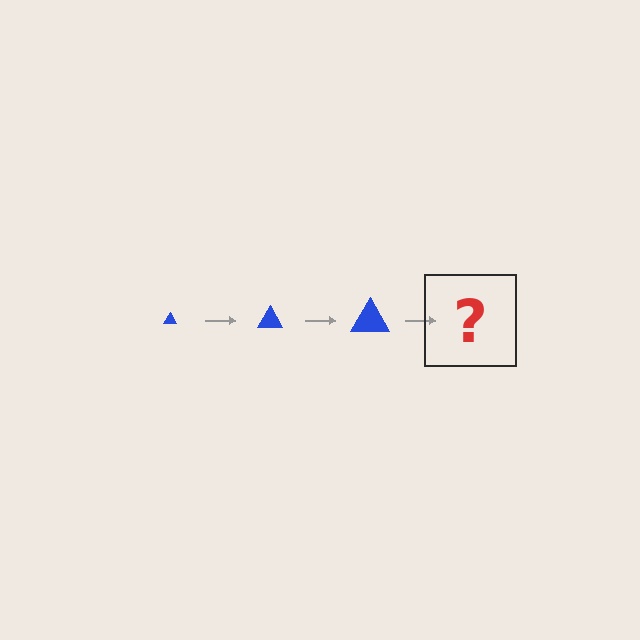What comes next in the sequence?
The next element should be a blue triangle, larger than the previous one.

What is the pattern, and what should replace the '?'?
The pattern is that the triangle gets progressively larger each step. The '?' should be a blue triangle, larger than the previous one.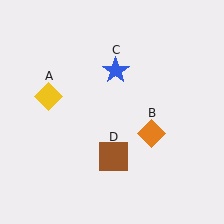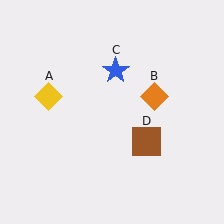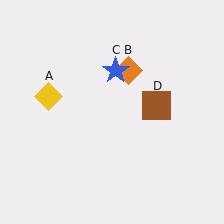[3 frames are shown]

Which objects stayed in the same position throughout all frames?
Yellow diamond (object A) and blue star (object C) remained stationary.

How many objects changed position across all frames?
2 objects changed position: orange diamond (object B), brown square (object D).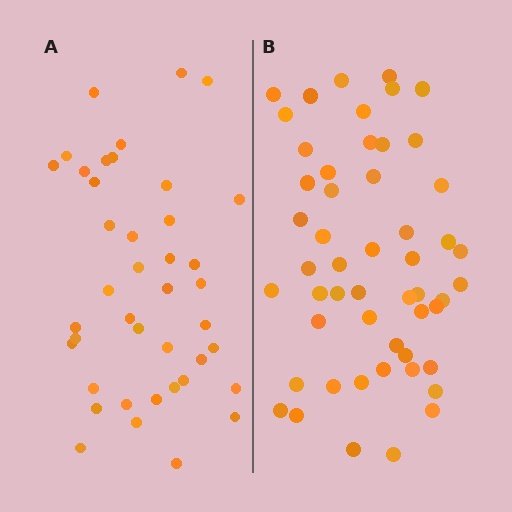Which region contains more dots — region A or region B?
Region B (the right region) has more dots.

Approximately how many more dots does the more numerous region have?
Region B has roughly 12 or so more dots than region A.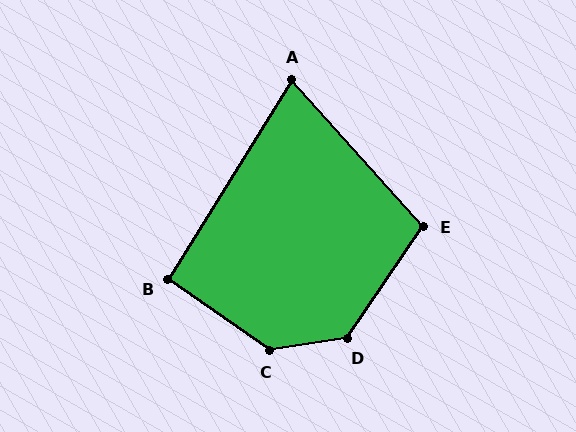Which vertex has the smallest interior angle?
A, at approximately 74 degrees.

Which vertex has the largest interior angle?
C, at approximately 136 degrees.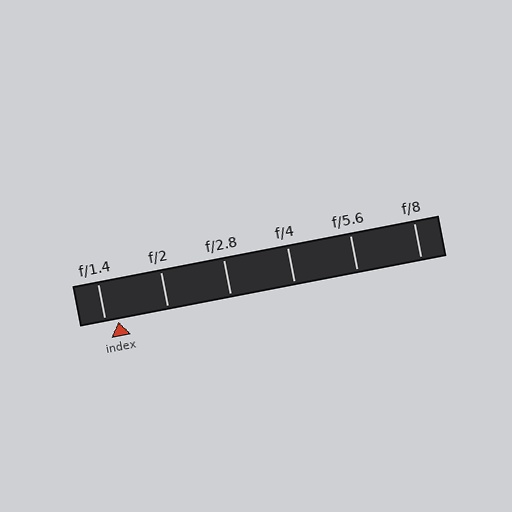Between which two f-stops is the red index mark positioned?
The index mark is between f/1.4 and f/2.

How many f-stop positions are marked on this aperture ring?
There are 6 f-stop positions marked.